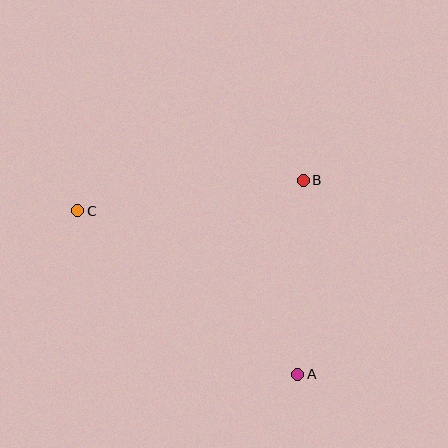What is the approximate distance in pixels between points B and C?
The distance between B and C is approximately 227 pixels.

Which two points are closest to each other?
Points A and B are closest to each other.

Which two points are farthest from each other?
Points A and C are farthest from each other.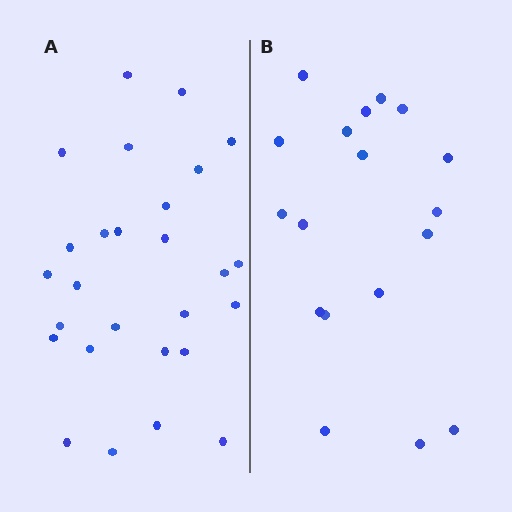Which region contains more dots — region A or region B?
Region A (the left region) has more dots.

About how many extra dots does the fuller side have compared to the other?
Region A has roughly 8 or so more dots than region B.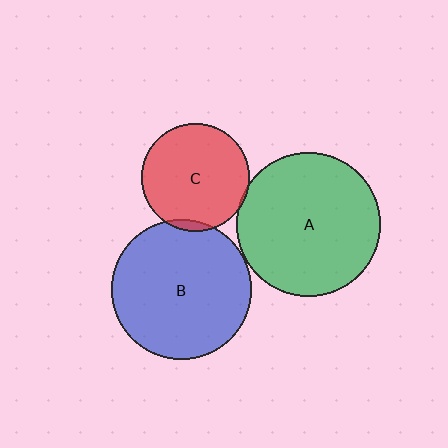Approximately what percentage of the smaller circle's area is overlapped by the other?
Approximately 5%.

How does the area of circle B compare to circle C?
Approximately 1.7 times.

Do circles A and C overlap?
Yes.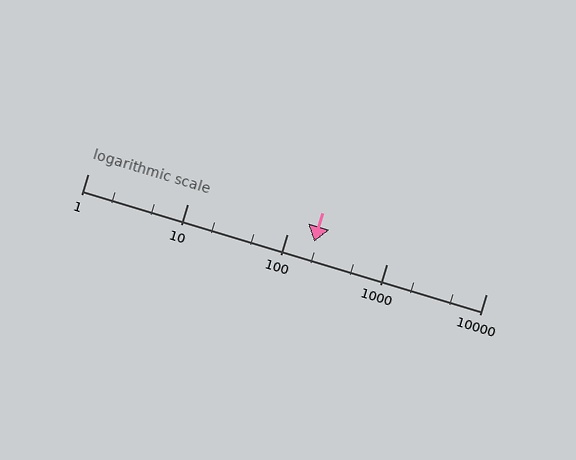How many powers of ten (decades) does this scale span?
The scale spans 4 decades, from 1 to 10000.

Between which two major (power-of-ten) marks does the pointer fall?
The pointer is between 100 and 1000.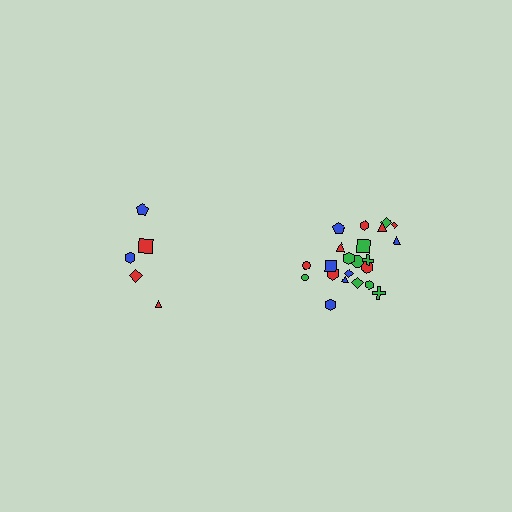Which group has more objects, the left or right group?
The right group.